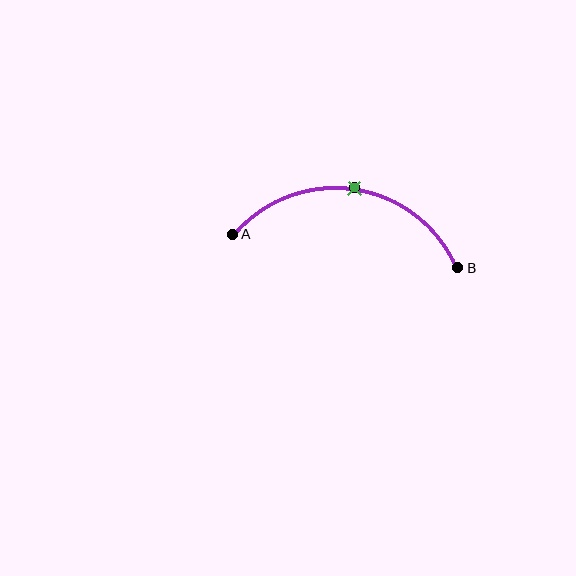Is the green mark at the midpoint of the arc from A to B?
Yes. The green mark lies on the arc at equal arc-length from both A and B — it is the arc midpoint.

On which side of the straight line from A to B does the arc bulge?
The arc bulges above the straight line connecting A and B.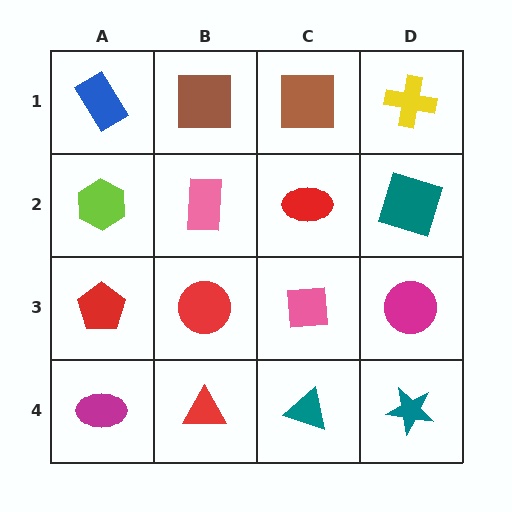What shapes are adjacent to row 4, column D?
A magenta circle (row 3, column D), a teal triangle (row 4, column C).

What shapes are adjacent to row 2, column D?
A yellow cross (row 1, column D), a magenta circle (row 3, column D), a red ellipse (row 2, column C).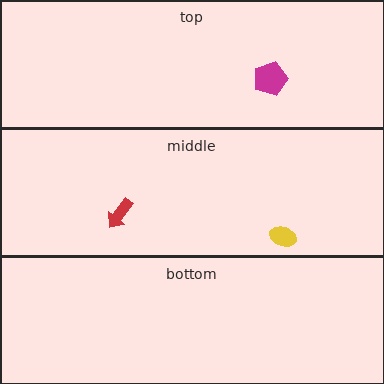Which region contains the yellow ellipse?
The middle region.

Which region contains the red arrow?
The middle region.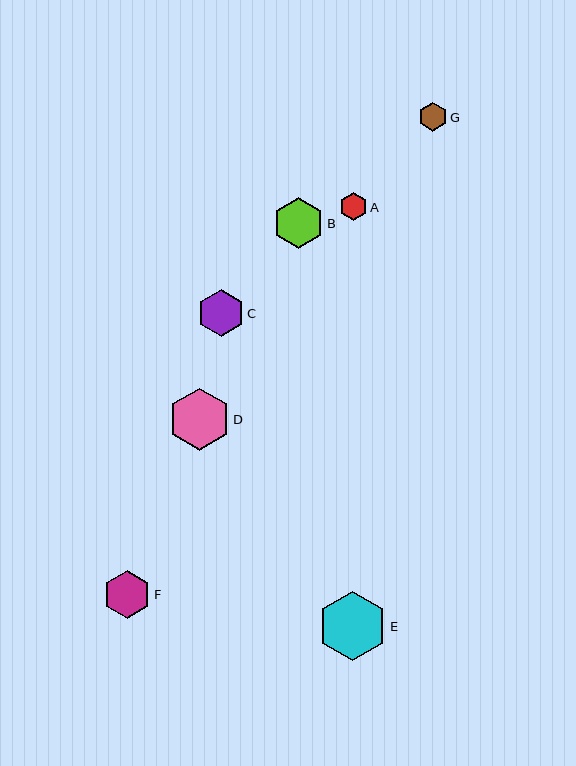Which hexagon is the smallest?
Hexagon A is the smallest with a size of approximately 27 pixels.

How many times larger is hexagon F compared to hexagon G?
Hexagon F is approximately 1.6 times the size of hexagon G.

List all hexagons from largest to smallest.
From largest to smallest: E, D, B, F, C, G, A.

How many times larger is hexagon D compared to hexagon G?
Hexagon D is approximately 2.1 times the size of hexagon G.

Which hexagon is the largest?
Hexagon E is the largest with a size of approximately 69 pixels.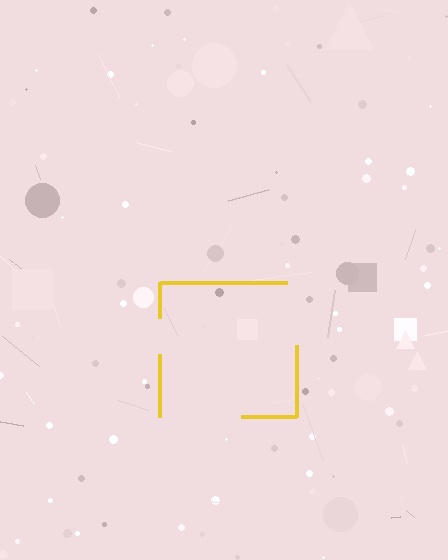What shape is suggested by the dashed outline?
The dashed outline suggests a square.